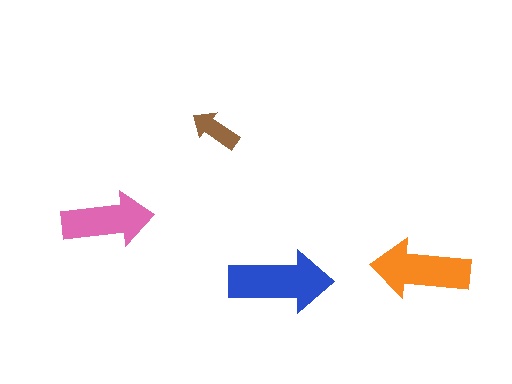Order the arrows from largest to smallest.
the blue one, the orange one, the pink one, the brown one.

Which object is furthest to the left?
The pink arrow is leftmost.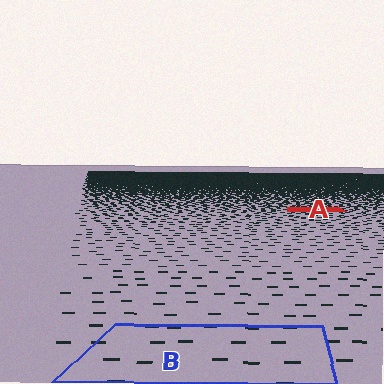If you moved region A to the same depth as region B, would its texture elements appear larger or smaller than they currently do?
They would appear larger. At a closer depth, the same texture elements are projected at a bigger on-screen size.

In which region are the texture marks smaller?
The texture marks are smaller in region A, because it is farther away.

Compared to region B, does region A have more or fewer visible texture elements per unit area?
Region A has more texture elements per unit area — they are packed more densely because it is farther away.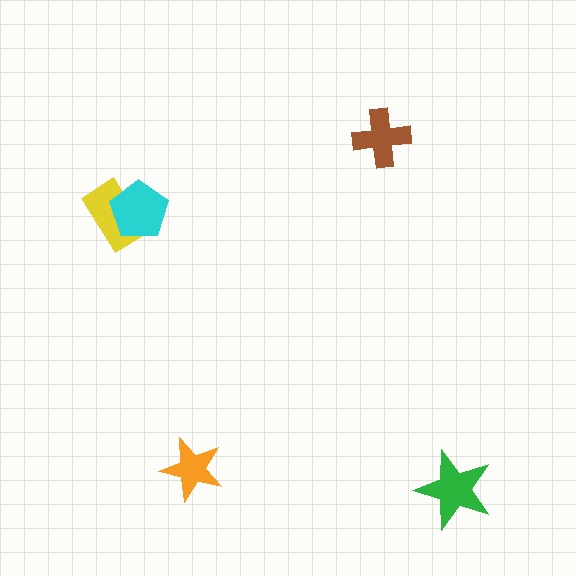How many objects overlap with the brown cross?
0 objects overlap with the brown cross.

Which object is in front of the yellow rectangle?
The cyan pentagon is in front of the yellow rectangle.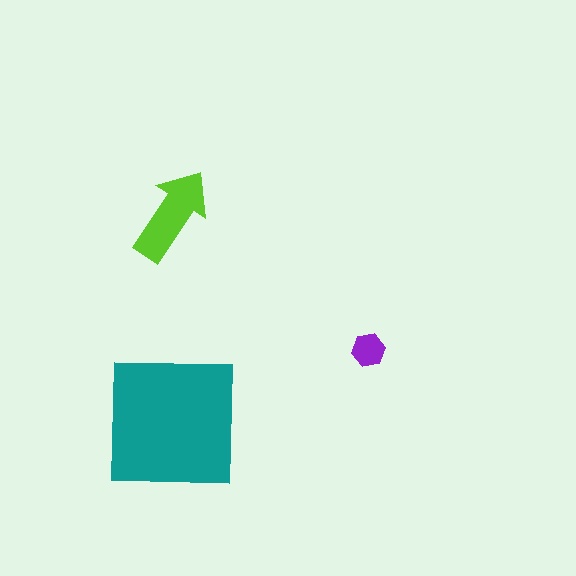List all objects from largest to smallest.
The teal square, the lime arrow, the purple hexagon.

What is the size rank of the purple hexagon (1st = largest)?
3rd.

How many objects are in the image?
There are 3 objects in the image.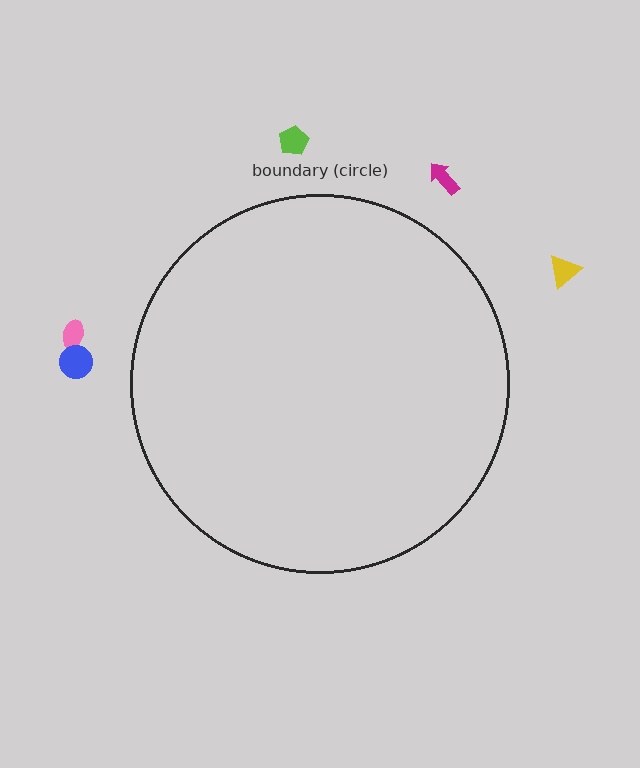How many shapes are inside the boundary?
0 inside, 5 outside.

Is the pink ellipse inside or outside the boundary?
Outside.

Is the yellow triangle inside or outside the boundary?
Outside.